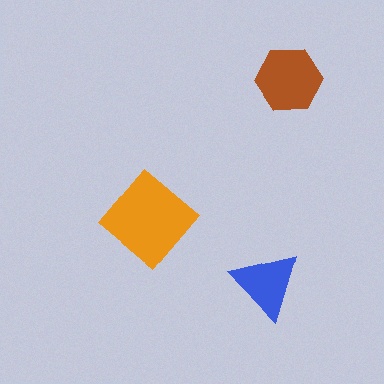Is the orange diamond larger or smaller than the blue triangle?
Larger.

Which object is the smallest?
The blue triangle.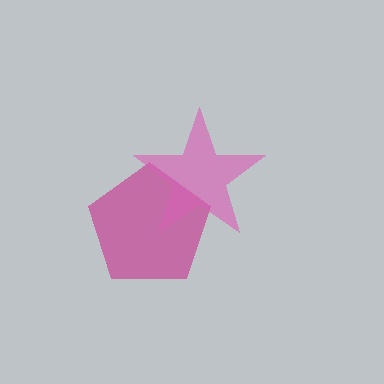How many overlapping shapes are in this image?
There are 2 overlapping shapes in the image.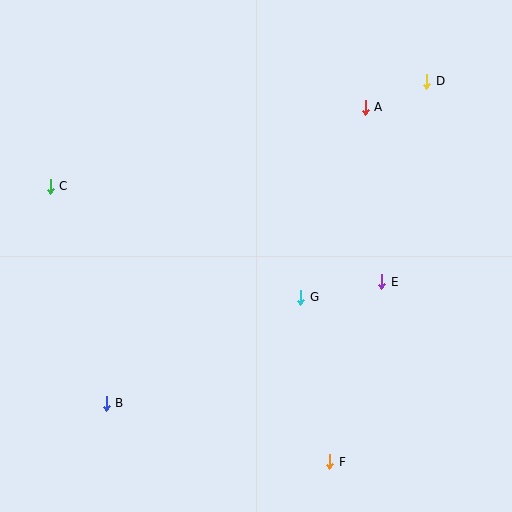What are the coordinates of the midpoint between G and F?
The midpoint between G and F is at (315, 379).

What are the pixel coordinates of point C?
Point C is at (50, 186).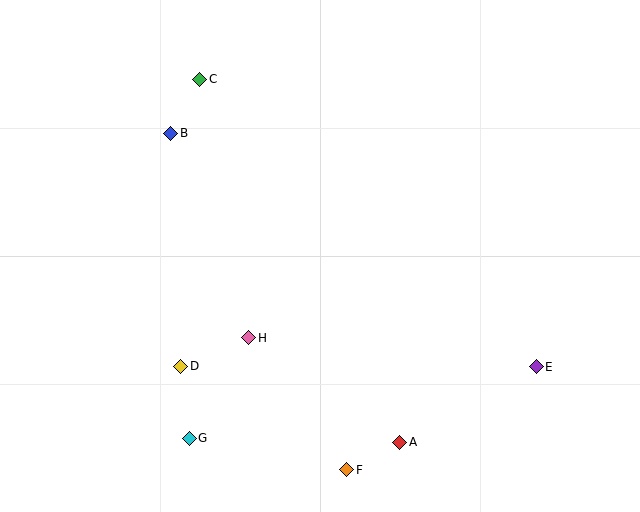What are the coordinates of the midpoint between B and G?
The midpoint between B and G is at (180, 286).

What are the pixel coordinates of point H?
Point H is at (249, 338).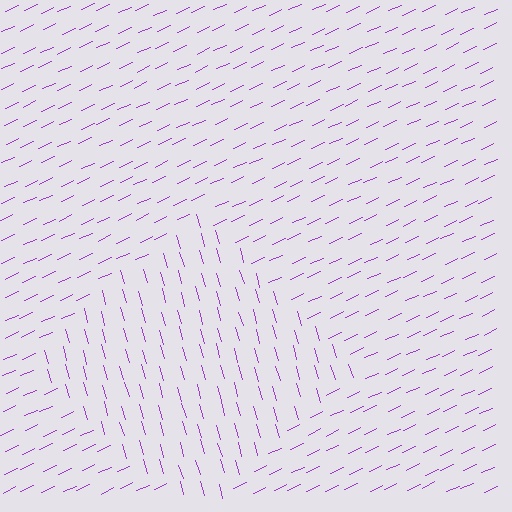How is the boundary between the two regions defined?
The boundary is defined purely by a change in line orientation (approximately 81 degrees difference). All lines are the same color and thickness.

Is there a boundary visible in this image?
Yes, there is a texture boundary formed by a change in line orientation.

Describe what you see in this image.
The image is filled with small purple line segments. A diamond region in the image has lines oriented differently from the surrounding lines, creating a visible texture boundary.